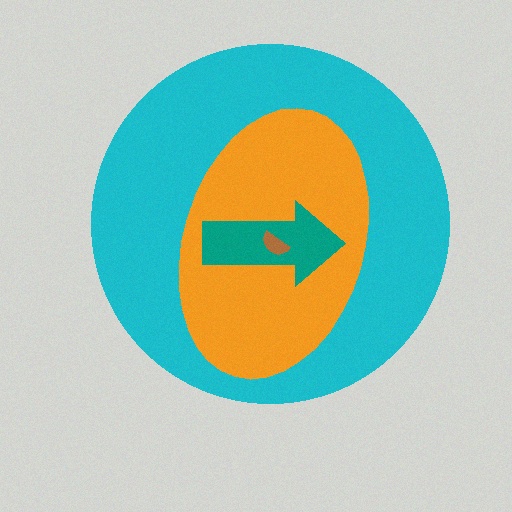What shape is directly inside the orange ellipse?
The teal arrow.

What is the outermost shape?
The cyan circle.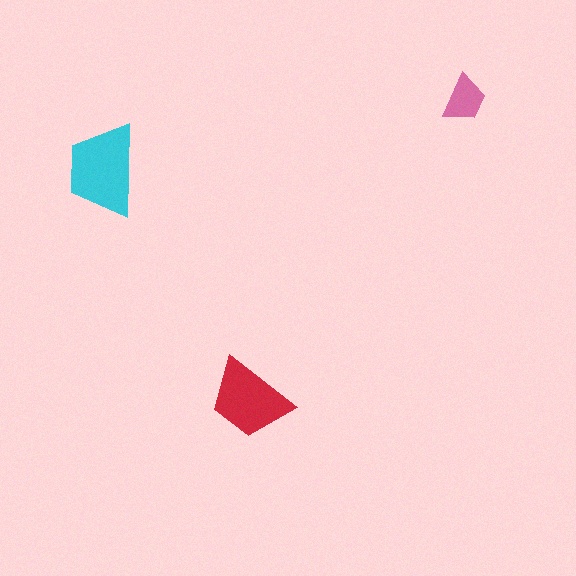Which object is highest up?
The pink trapezoid is topmost.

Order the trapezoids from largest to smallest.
the cyan one, the red one, the pink one.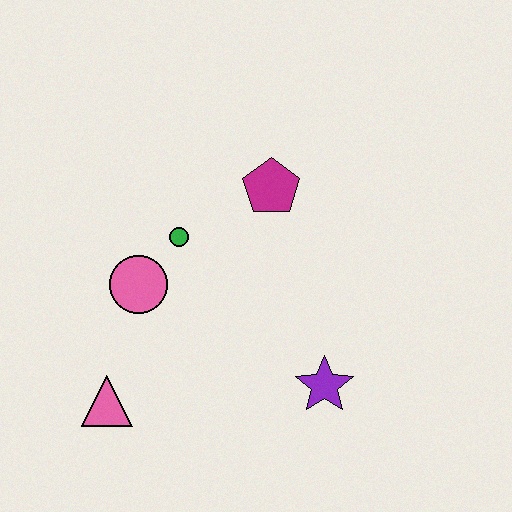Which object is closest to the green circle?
The pink circle is closest to the green circle.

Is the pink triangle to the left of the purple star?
Yes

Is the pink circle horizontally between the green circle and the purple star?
No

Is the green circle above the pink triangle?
Yes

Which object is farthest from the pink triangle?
The magenta pentagon is farthest from the pink triangle.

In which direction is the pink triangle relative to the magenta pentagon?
The pink triangle is below the magenta pentagon.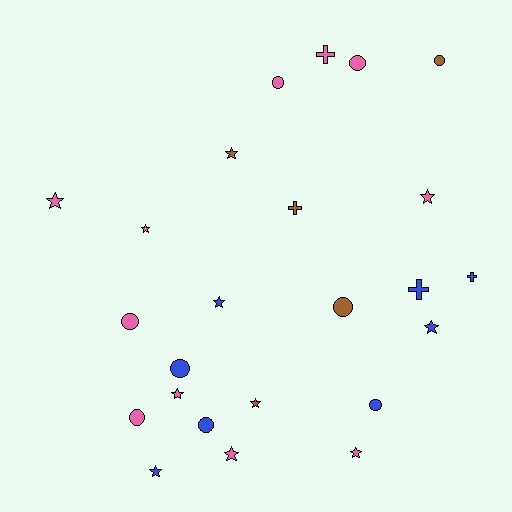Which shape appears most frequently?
Star, with 11 objects.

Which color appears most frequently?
Pink, with 11 objects.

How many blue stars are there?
There are 3 blue stars.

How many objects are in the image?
There are 24 objects.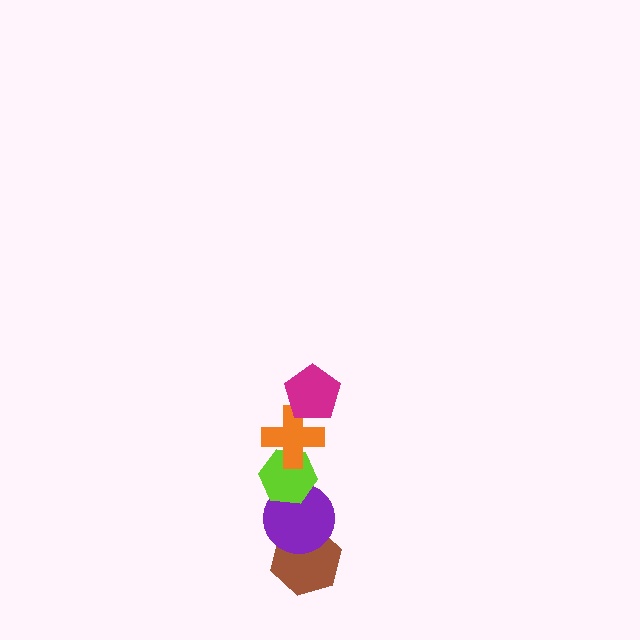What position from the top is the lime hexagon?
The lime hexagon is 3rd from the top.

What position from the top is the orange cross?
The orange cross is 2nd from the top.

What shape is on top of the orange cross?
The magenta pentagon is on top of the orange cross.